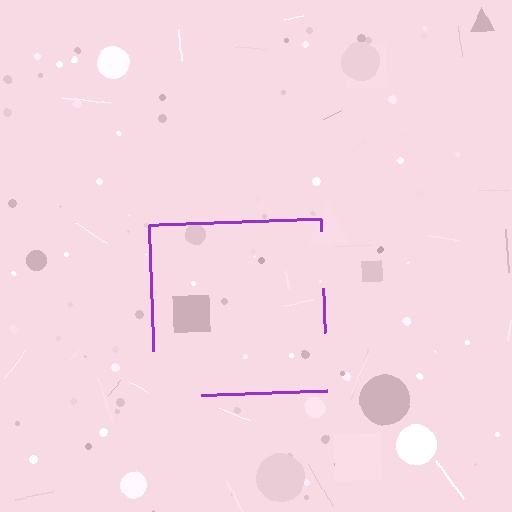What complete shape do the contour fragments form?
The contour fragments form a square.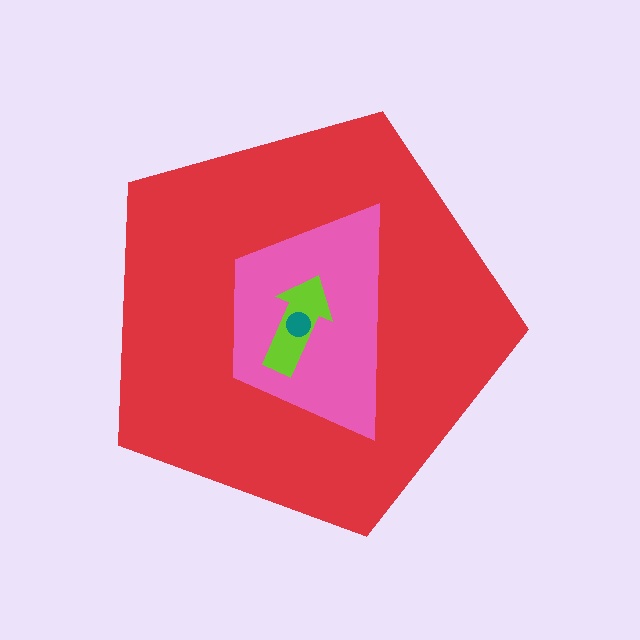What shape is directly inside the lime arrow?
The teal circle.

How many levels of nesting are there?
4.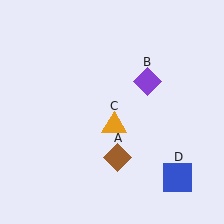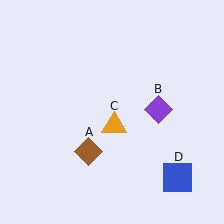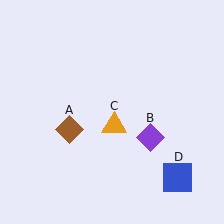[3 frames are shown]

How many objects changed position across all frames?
2 objects changed position: brown diamond (object A), purple diamond (object B).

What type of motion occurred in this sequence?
The brown diamond (object A), purple diamond (object B) rotated clockwise around the center of the scene.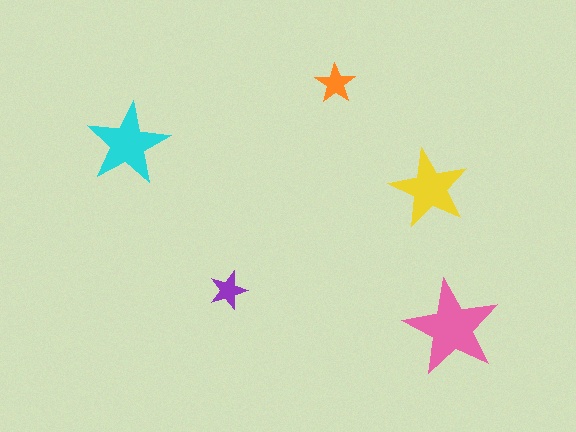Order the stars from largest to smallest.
the pink one, the cyan one, the yellow one, the orange one, the purple one.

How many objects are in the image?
There are 5 objects in the image.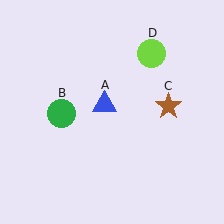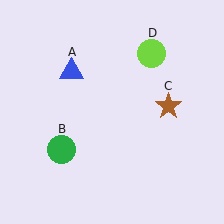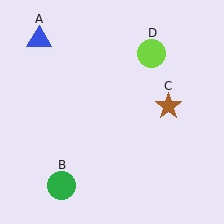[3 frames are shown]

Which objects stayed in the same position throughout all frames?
Brown star (object C) and lime circle (object D) remained stationary.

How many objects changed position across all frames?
2 objects changed position: blue triangle (object A), green circle (object B).